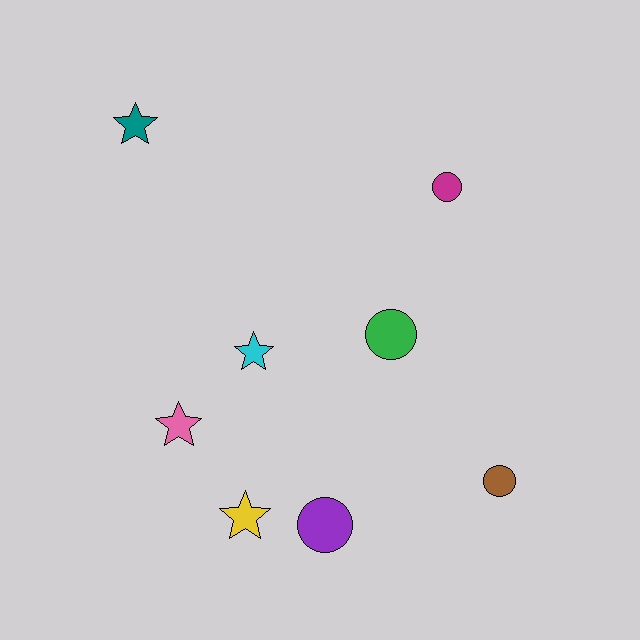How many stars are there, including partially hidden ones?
There are 4 stars.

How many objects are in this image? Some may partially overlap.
There are 8 objects.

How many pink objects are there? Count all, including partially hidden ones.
There is 1 pink object.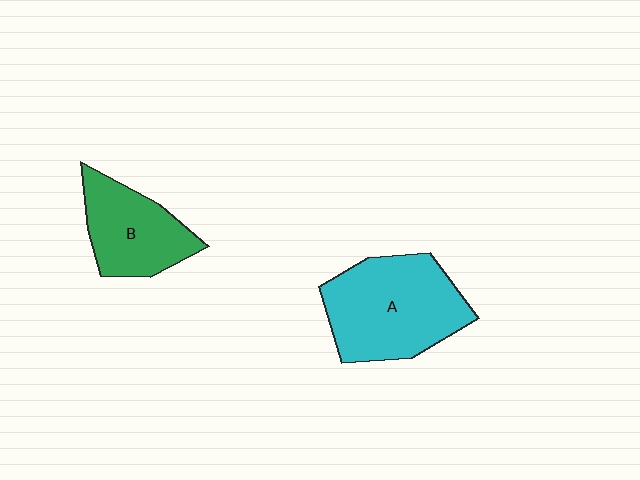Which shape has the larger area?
Shape A (cyan).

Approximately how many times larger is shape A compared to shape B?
Approximately 1.5 times.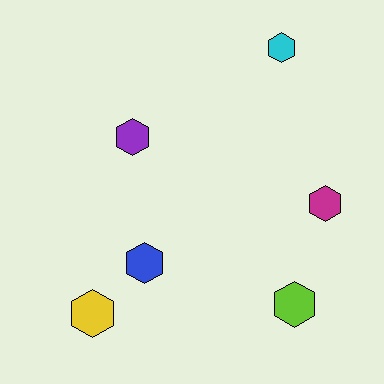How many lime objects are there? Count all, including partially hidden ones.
There is 1 lime object.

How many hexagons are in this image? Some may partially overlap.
There are 6 hexagons.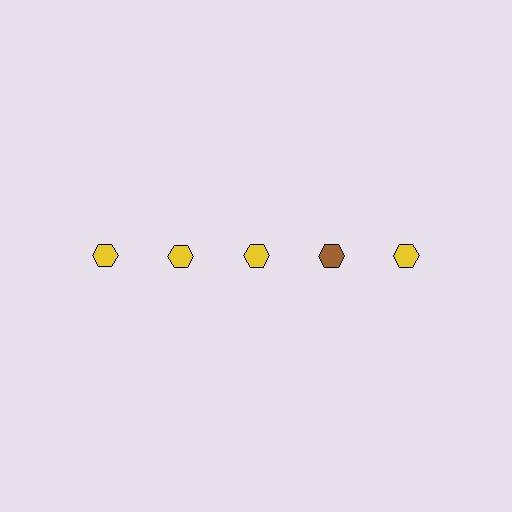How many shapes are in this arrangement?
There are 5 shapes arranged in a grid pattern.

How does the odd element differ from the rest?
It has a different color: brown instead of yellow.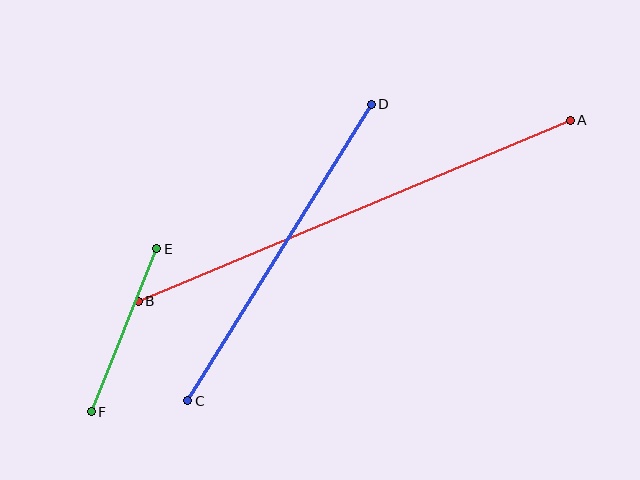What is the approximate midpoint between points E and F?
The midpoint is at approximately (124, 330) pixels.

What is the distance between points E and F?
The distance is approximately 176 pixels.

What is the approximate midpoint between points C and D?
The midpoint is at approximately (280, 253) pixels.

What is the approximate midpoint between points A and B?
The midpoint is at approximately (354, 211) pixels.